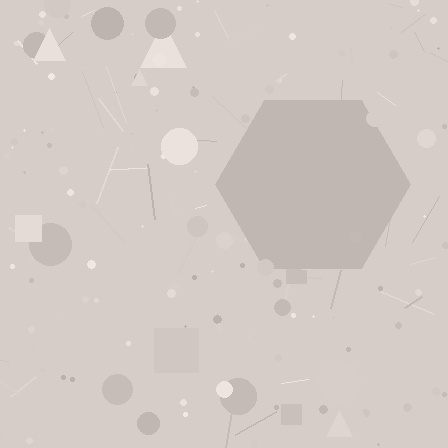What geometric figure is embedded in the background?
A hexagon is embedded in the background.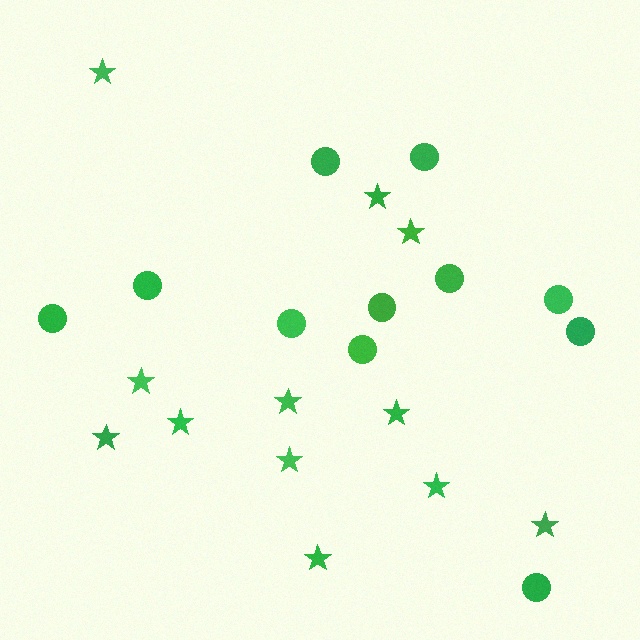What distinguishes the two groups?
There are 2 groups: one group of circles (11) and one group of stars (12).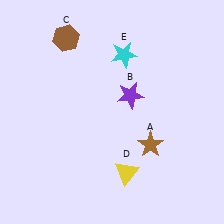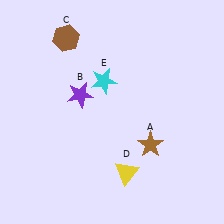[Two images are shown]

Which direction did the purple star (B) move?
The purple star (B) moved left.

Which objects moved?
The objects that moved are: the purple star (B), the cyan star (E).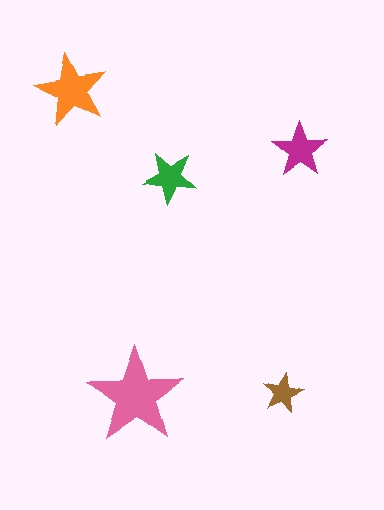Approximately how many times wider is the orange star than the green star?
About 1.5 times wider.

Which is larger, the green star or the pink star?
The pink one.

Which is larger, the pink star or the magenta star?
The pink one.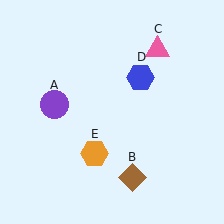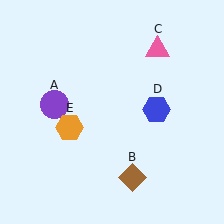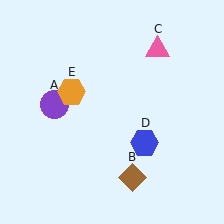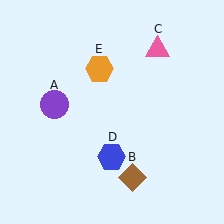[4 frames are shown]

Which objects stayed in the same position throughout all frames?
Purple circle (object A) and brown diamond (object B) and pink triangle (object C) remained stationary.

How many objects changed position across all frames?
2 objects changed position: blue hexagon (object D), orange hexagon (object E).